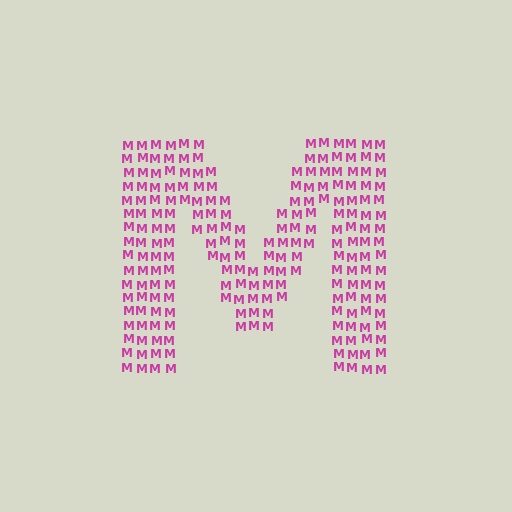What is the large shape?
The large shape is the letter M.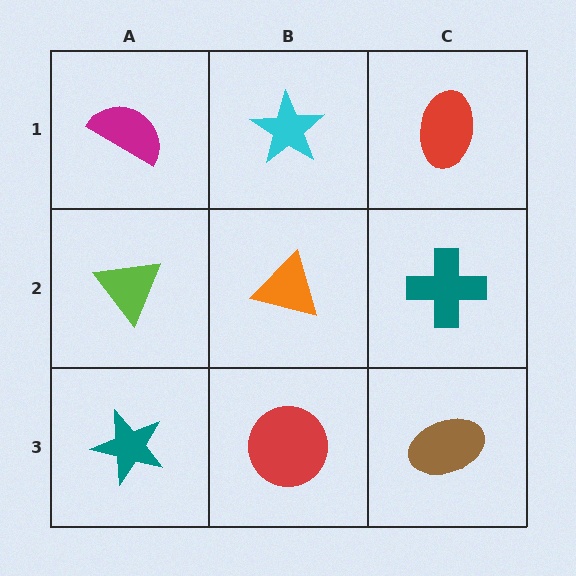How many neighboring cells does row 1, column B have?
3.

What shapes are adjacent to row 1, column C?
A teal cross (row 2, column C), a cyan star (row 1, column B).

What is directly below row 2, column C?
A brown ellipse.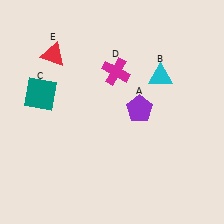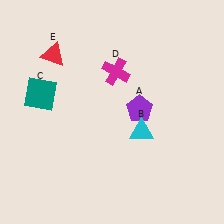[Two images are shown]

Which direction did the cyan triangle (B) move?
The cyan triangle (B) moved down.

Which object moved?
The cyan triangle (B) moved down.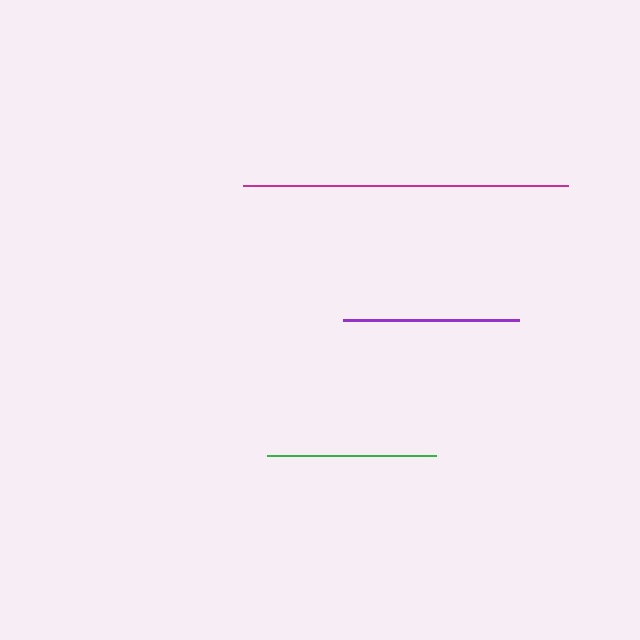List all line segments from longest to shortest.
From longest to shortest: magenta, purple, green.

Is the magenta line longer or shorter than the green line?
The magenta line is longer than the green line.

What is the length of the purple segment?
The purple segment is approximately 176 pixels long.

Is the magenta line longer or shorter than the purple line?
The magenta line is longer than the purple line.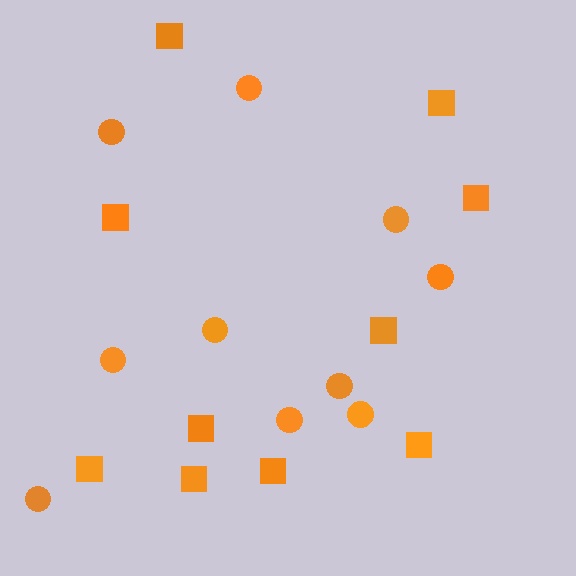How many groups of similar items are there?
There are 2 groups: one group of squares (10) and one group of circles (10).